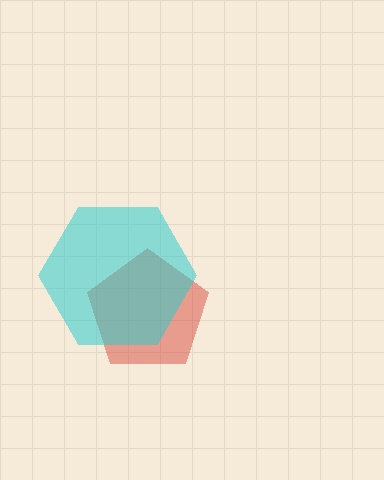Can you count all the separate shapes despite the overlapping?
Yes, there are 2 separate shapes.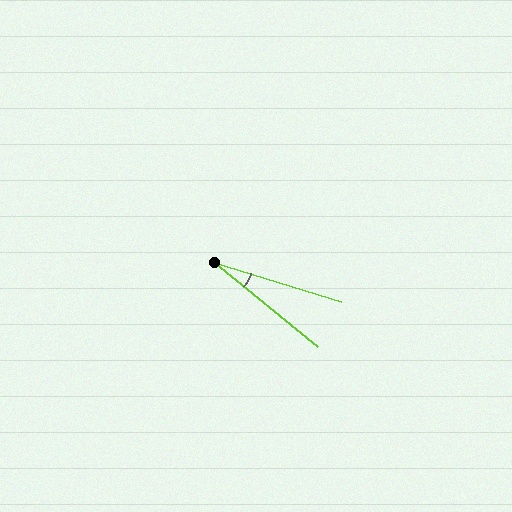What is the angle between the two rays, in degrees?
Approximately 22 degrees.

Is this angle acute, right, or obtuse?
It is acute.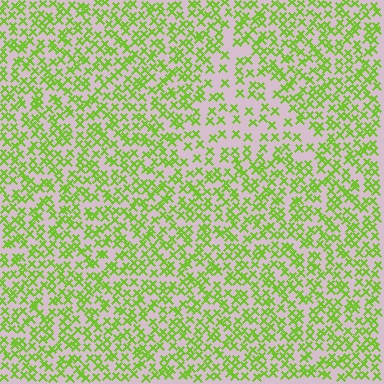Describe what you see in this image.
The image contains small lime elements arranged at two different densities. A triangle-shaped region is visible where the elements are less densely packed than the surrounding area.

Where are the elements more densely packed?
The elements are more densely packed outside the triangle boundary.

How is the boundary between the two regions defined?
The boundary is defined by a change in element density (approximately 1.9x ratio). All elements are the same color, size, and shape.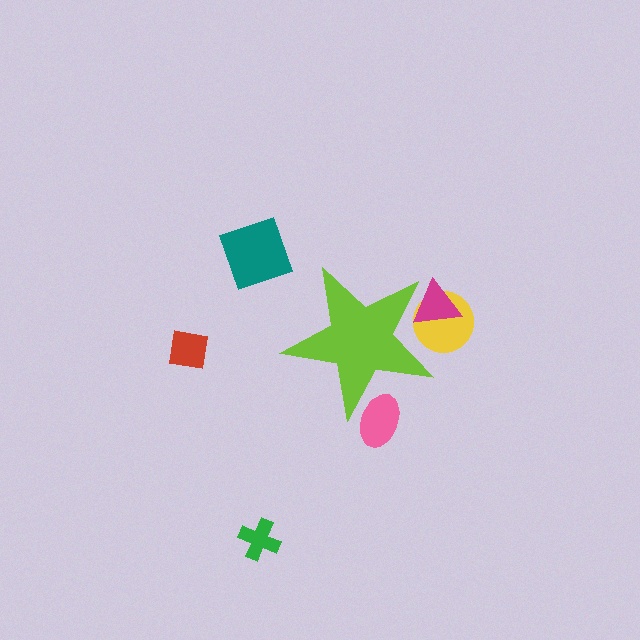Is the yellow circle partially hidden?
Yes, the yellow circle is partially hidden behind the lime star.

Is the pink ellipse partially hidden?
Yes, the pink ellipse is partially hidden behind the lime star.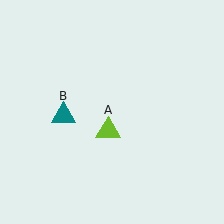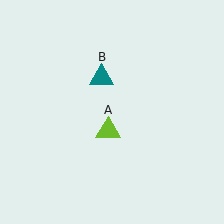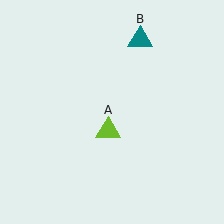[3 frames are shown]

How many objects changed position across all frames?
1 object changed position: teal triangle (object B).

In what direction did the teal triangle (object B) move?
The teal triangle (object B) moved up and to the right.